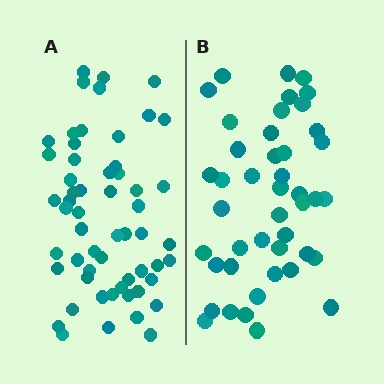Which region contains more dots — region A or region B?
Region A (the left region) has more dots.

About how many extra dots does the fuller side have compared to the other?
Region A has approximately 15 more dots than region B.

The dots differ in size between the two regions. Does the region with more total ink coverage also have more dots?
No. Region B has more total ink coverage because its dots are larger, but region A actually contains more individual dots. Total area can be misleading — the number of items is what matters here.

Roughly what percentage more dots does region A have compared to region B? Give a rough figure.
About 30% more.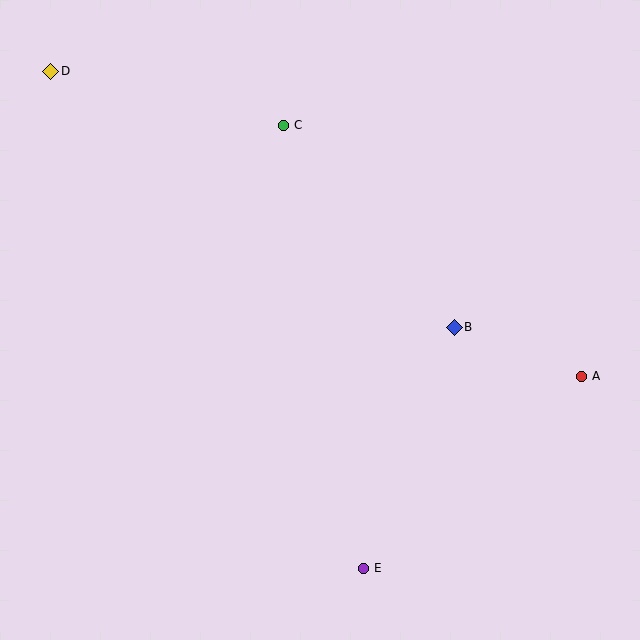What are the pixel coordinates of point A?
Point A is at (582, 376).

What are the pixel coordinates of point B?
Point B is at (454, 327).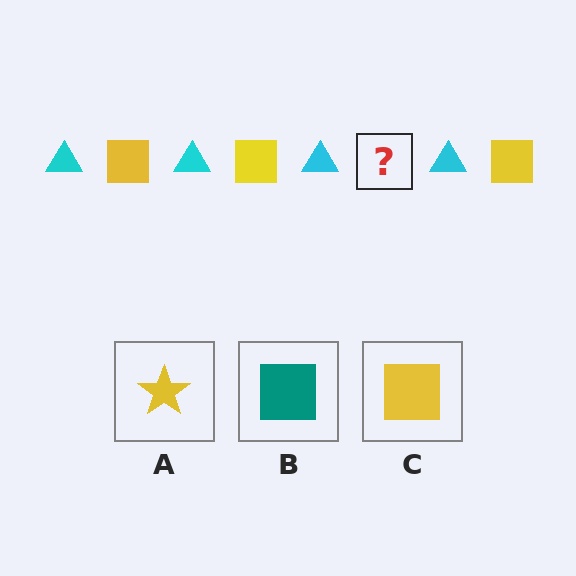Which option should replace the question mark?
Option C.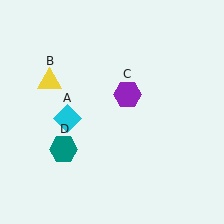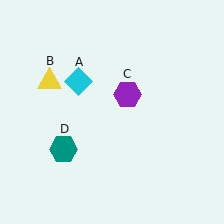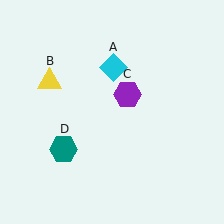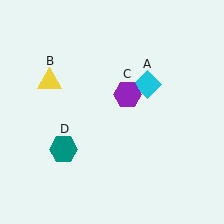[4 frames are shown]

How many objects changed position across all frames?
1 object changed position: cyan diamond (object A).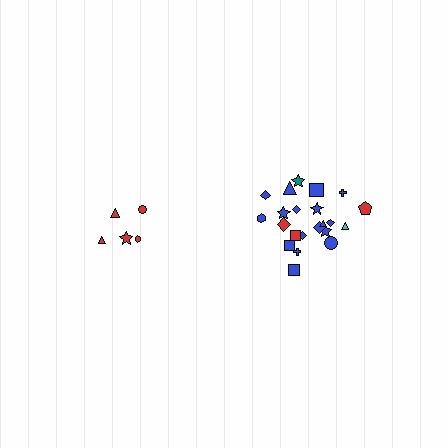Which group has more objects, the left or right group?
The right group.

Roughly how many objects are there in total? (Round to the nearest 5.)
Roughly 25 objects in total.